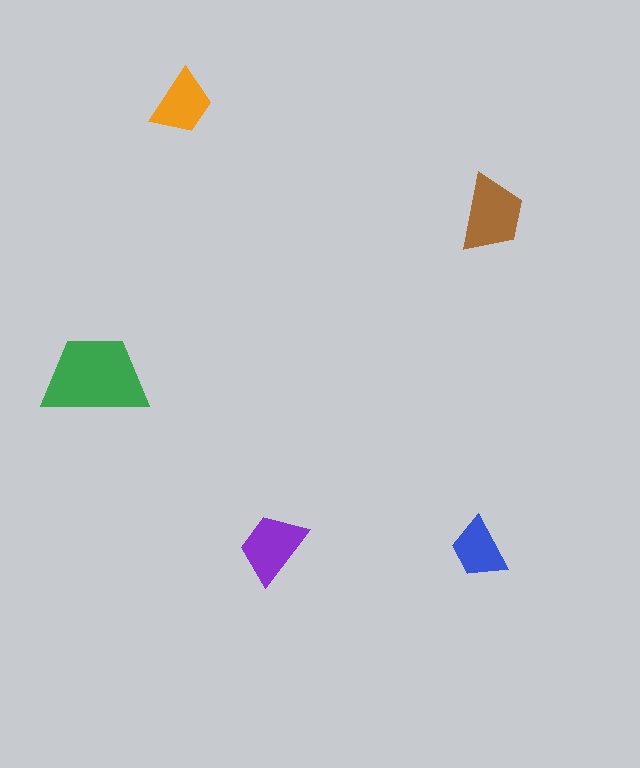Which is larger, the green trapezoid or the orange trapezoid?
The green one.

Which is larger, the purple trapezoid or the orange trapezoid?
The purple one.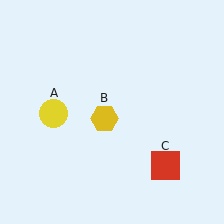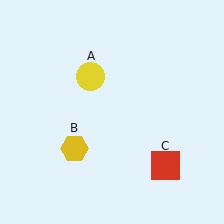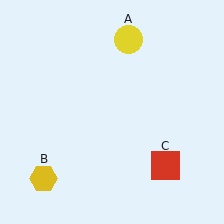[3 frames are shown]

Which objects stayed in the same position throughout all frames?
Red square (object C) remained stationary.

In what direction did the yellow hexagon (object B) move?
The yellow hexagon (object B) moved down and to the left.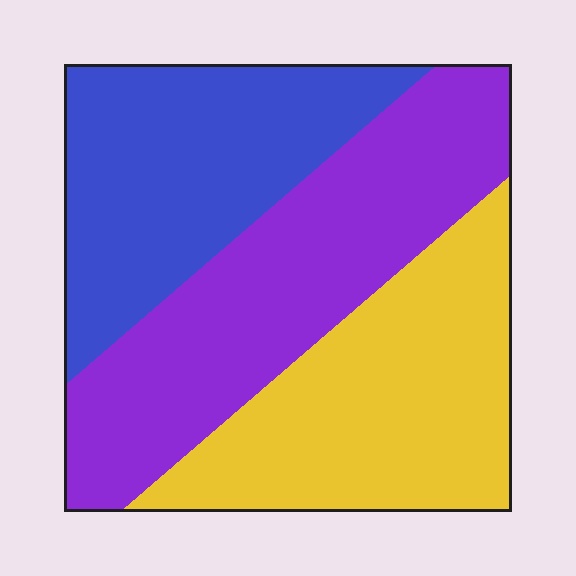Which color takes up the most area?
Purple, at roughly 35%.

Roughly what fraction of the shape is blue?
Blue covers roughly 30% of the shape.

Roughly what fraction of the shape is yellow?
Yellow takes up about one third (1/3) of the shape.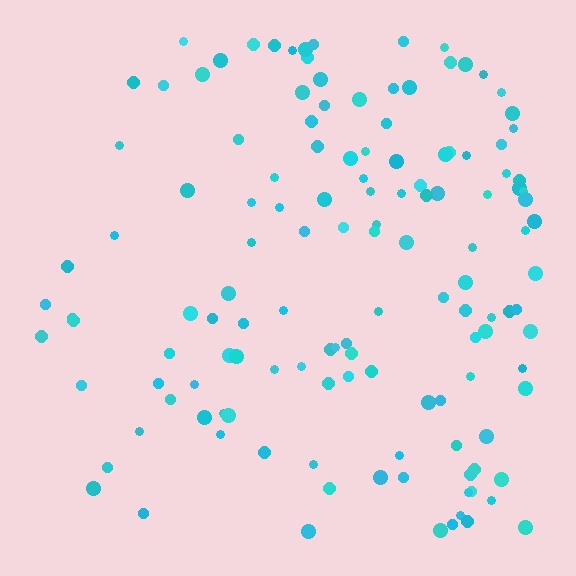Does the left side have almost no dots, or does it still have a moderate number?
Still a moderate number, just noticeably fewer than the right.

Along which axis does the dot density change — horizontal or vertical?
Horizontal.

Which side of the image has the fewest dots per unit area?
The left.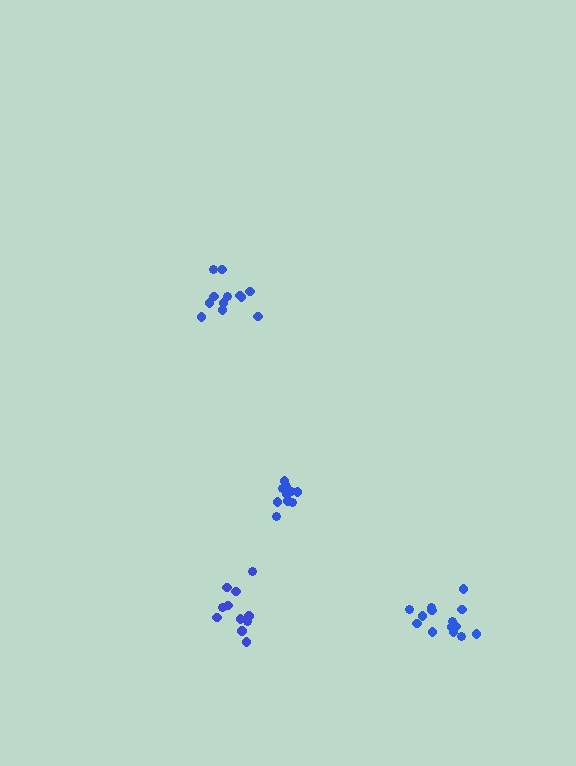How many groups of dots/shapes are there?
There are 4 groups.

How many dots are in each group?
Group 1: 14 dots, Group 2: 12 dots, Group 3: 11 dots, Group 4: 10 dots (47 total).